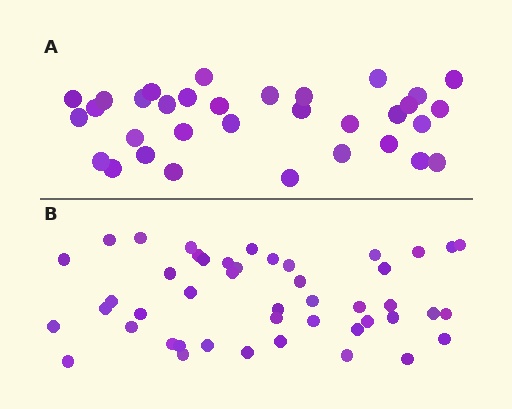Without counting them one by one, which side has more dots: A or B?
Region B (the bottom region) has more dots.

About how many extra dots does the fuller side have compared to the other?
Region B has approximately 15 more dots than region A.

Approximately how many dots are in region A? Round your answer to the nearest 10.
About 30 dots. (The exact count is 33, which rounds to 30.)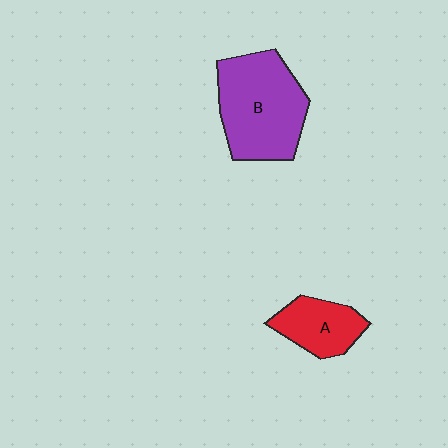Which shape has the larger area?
Shape B (purple).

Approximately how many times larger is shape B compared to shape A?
Approximately 2.0 times.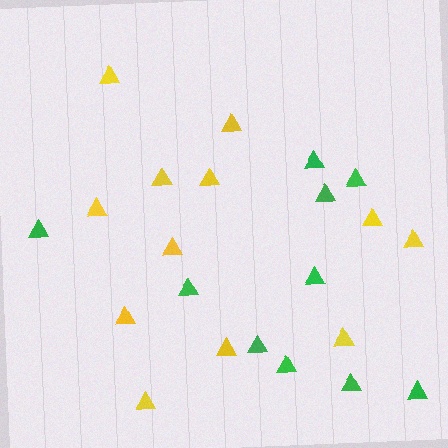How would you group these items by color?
There are 2 groups: one group of yellow triangles (12) and one group of green triangles (10).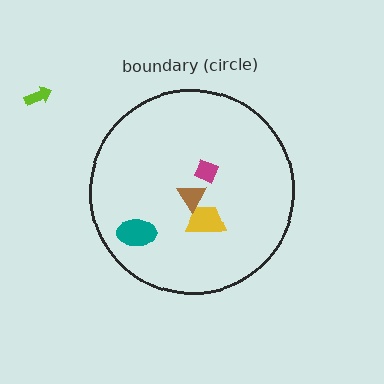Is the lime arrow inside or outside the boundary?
Outside.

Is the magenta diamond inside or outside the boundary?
Inside.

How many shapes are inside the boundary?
4 inside, 1 outside.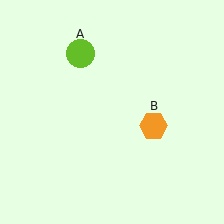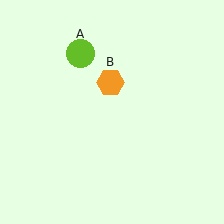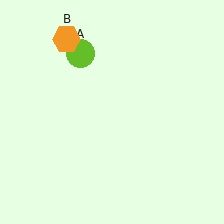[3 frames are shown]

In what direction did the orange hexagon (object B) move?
The orange hexagon (object B) moved up and to the left.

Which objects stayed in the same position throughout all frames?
Lime circle (object A) remained stationary.